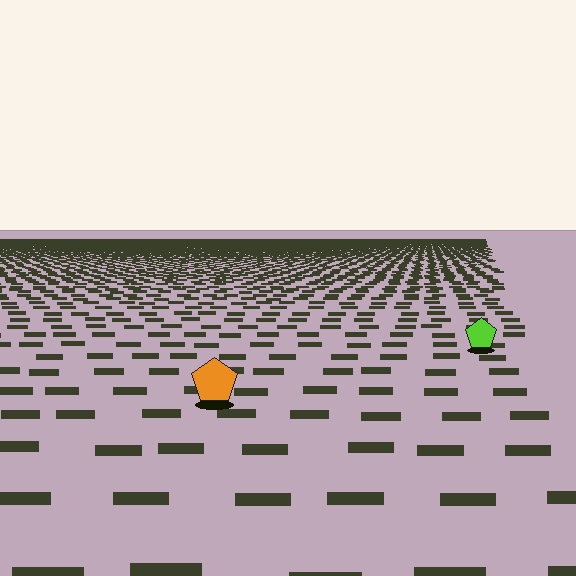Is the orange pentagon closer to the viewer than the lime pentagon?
Yes. The orange pentagon is closer — you can tell from the texture gradient: the ground texture is coarser near it.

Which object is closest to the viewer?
The orange pentagon is closest. The texture marks near it are larger and more spread out.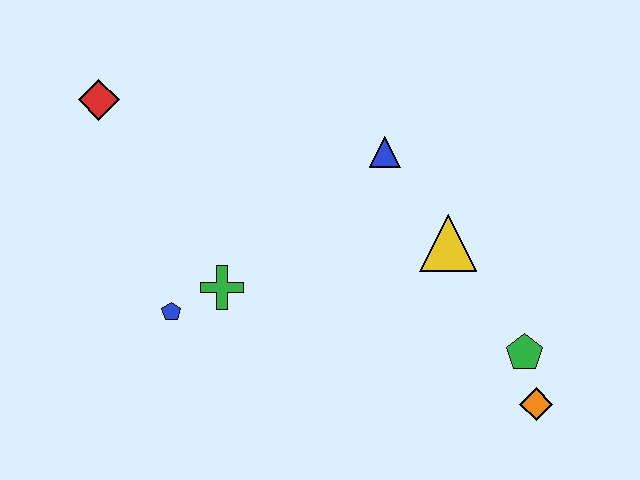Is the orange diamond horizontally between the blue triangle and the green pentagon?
No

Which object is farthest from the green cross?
The orange diamond is farthest from the green cross.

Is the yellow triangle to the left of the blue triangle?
No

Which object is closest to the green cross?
The blue pentagon is closest to the green cross.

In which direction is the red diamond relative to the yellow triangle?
The red diamond is to the left of the yellow triangle.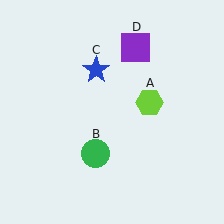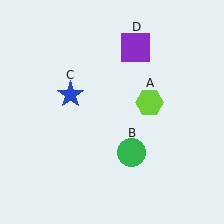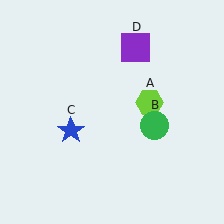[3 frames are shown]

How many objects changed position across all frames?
2 objects changed position: green circle (object B), blue star (object C).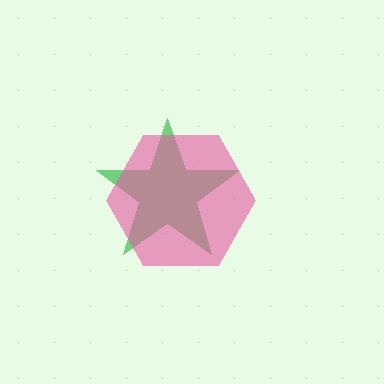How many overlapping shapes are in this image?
There are 2 overlapping shapes in the image.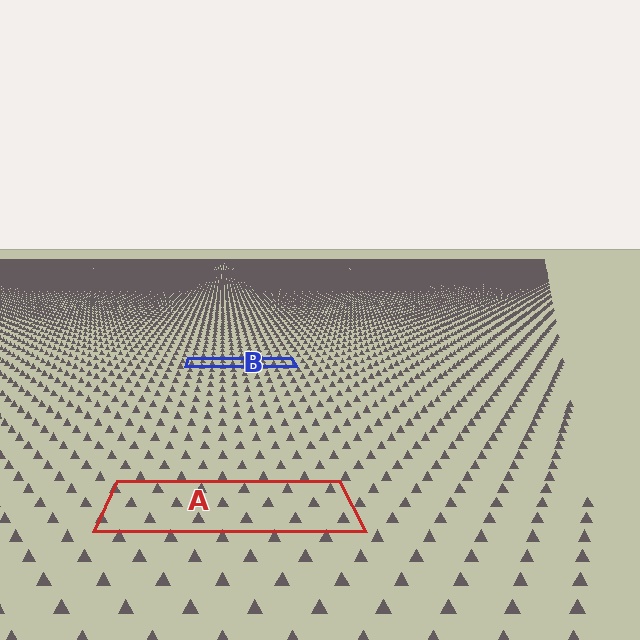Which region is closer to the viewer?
Region A is closer. The texture elements there are larger and more spread out.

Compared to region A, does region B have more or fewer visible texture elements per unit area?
Region B has more texture elements per unit area — they are packed more densely because it is farther away.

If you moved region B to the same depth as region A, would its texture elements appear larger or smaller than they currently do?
They would appear larger. At a closer depth, the same texture elements are projected at a bigger on-screen size.